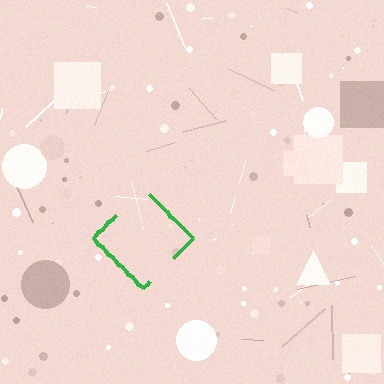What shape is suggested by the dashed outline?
The dashed outline suggests a diamond.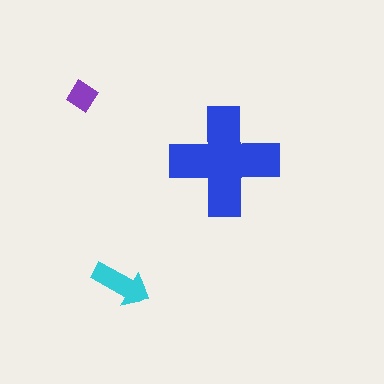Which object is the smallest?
The purple diamond.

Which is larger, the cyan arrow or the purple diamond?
The cyan arrow.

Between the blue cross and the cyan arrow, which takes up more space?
The blue cross.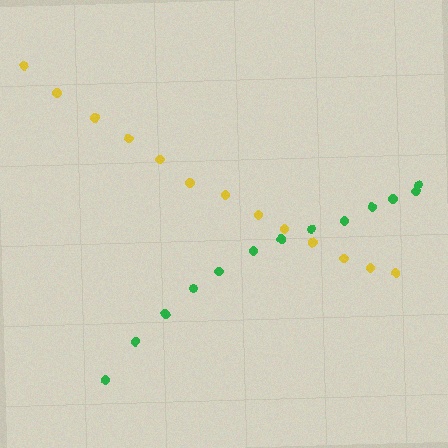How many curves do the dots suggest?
There are 2 distinct paths.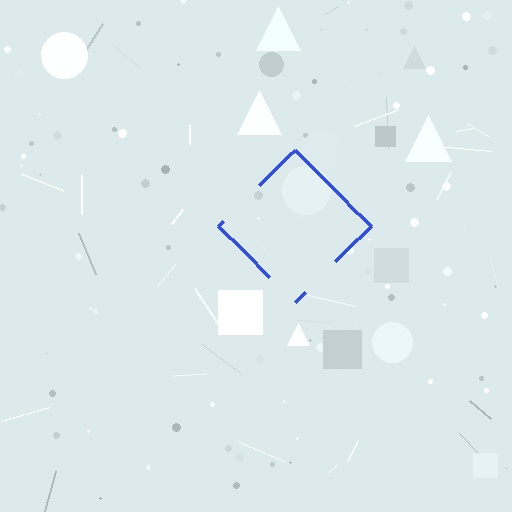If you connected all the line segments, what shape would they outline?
They would outline a diamond.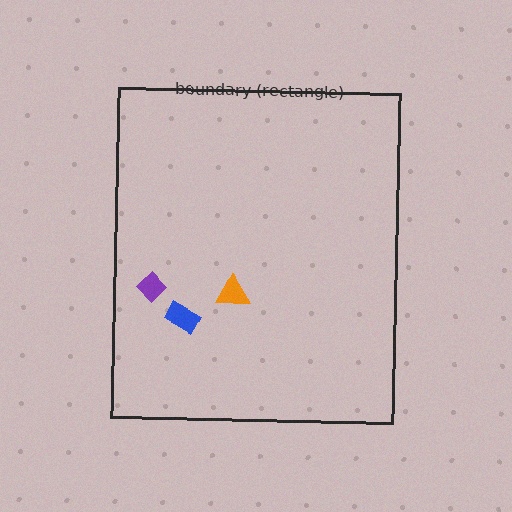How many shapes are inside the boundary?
3 inside, 0 outside.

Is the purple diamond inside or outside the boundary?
Inside.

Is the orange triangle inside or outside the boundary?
Inside.